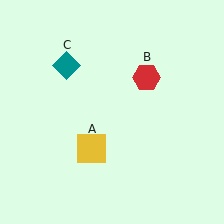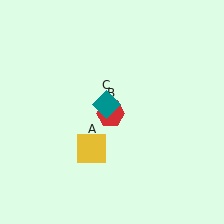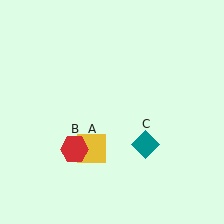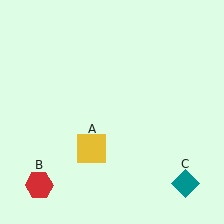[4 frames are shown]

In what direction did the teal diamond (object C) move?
The teal diamond (object C) moved down and to the right.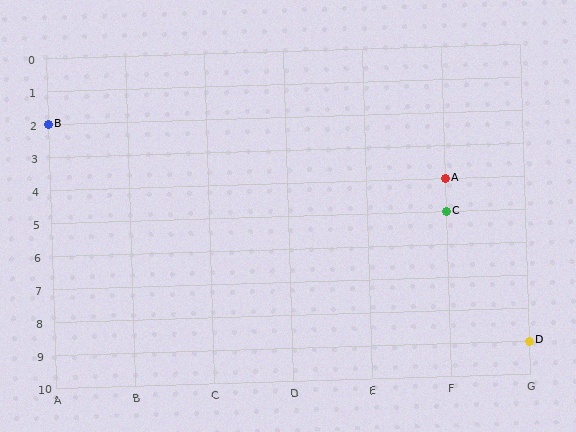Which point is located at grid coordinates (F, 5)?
Point C is at (F, 5).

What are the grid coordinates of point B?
Point B is at grid coordinates (A, 2).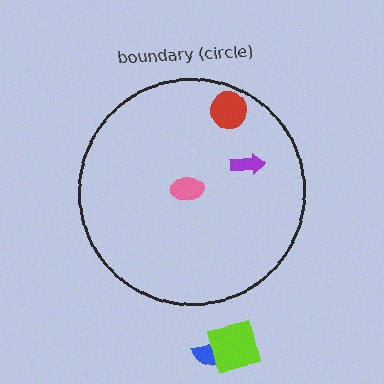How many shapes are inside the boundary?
3 inside, 3 outside.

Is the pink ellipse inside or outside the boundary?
Inside.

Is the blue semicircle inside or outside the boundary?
Outside.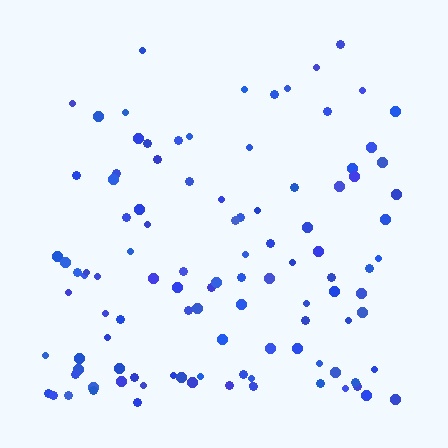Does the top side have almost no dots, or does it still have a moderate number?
Still a moderate number, just noticeably fewer than the bottom.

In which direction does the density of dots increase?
From top to bottom, with the bottom side densest.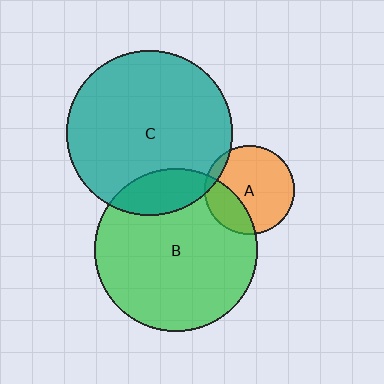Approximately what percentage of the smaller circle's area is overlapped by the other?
Approximately 15%.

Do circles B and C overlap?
Yes.